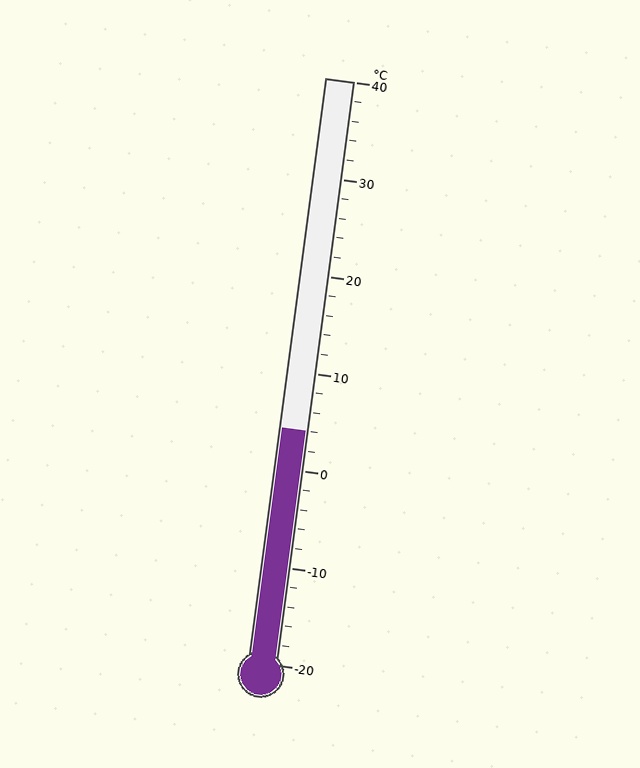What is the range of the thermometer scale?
The thermometer scale ranges from -20°C to 40°C.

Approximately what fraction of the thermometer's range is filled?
The thermometer is filled to approximately 40% of its range.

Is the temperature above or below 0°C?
The temperature is above 0°C.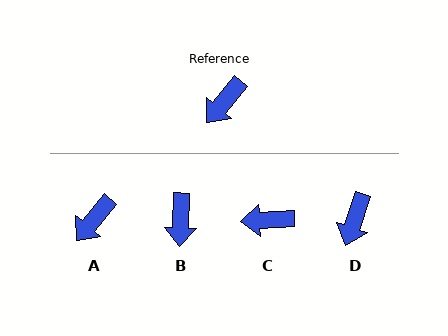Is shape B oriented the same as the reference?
No, it is off by about 38 degrees.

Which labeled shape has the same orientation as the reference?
A.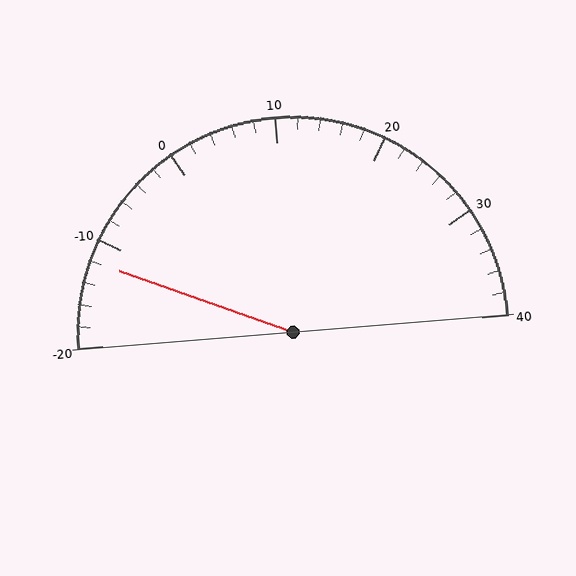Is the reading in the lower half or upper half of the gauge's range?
The reading is in the lower half of the range (-20 to 40).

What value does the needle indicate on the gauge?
The needle indicates approximately -12.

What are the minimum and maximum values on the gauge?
The gauge ranges from -20 to 40.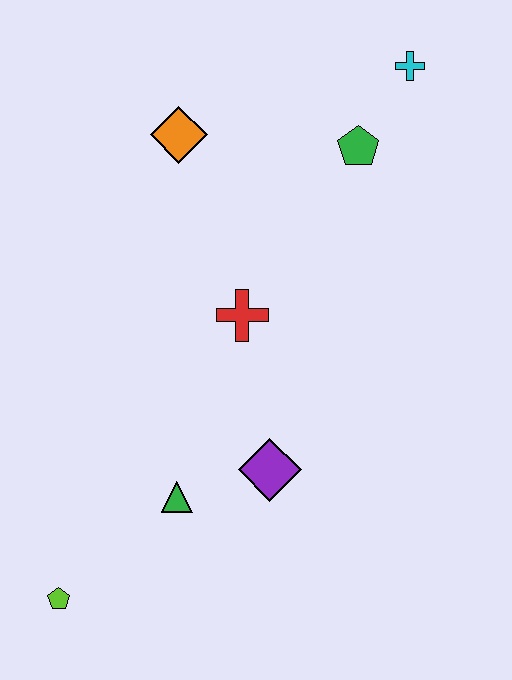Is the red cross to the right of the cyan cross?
No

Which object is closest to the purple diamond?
The green triangle is closest to the purple diamond.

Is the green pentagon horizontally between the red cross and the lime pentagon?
No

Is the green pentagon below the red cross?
No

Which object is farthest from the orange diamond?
The lime pentagon is farthest from the orange diamond.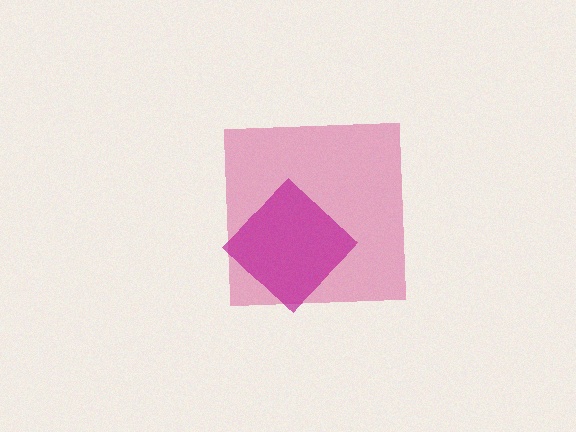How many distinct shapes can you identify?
There are 2 distinct shapes: a pink square, a magenta diamond.